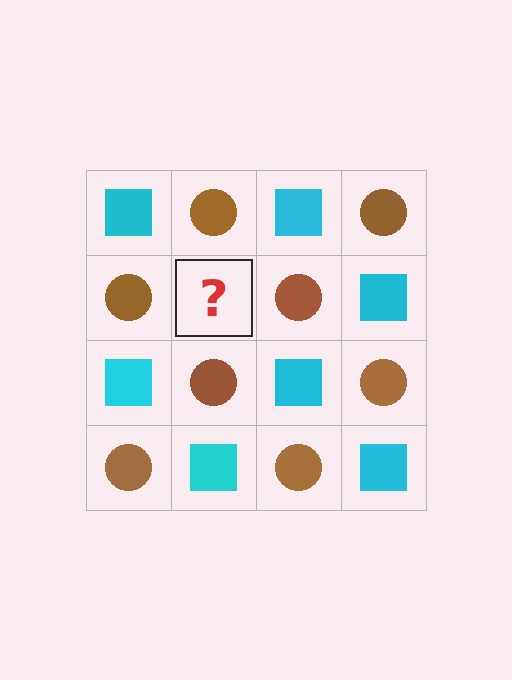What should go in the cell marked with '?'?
The missing cell should contain a cyan square.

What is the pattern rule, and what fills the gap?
The rule is that it alternates cyan square and brown circle in a checkerboard pattern. The gap should be filled with a cyan square.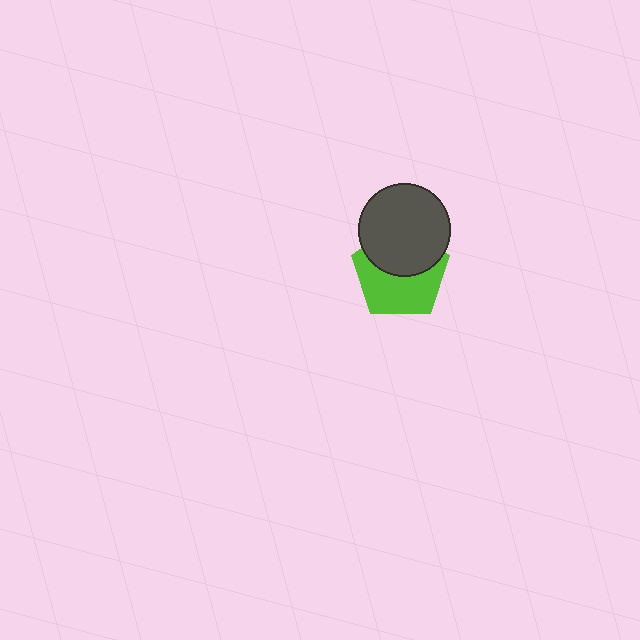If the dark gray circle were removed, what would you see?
You would see the complete lime pentagon.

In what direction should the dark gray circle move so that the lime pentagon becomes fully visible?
The dark gray circle should move up. That is the shortest direction to clear the overlap and leave the lime pentagon fully visible.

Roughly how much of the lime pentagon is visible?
About half of it is visible (roughly 55%).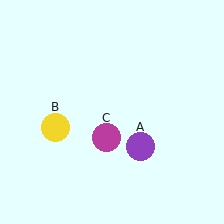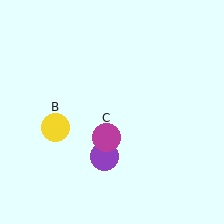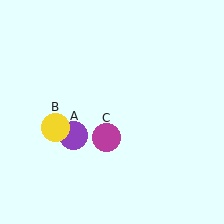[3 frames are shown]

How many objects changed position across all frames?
1 object changed position: purple circle (object A).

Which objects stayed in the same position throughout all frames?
Yellow circle (object B) and magenta circle (object C) remained stationary.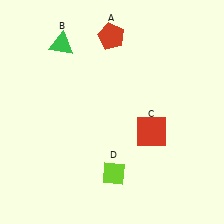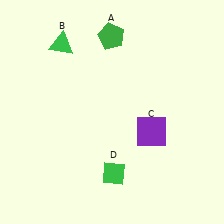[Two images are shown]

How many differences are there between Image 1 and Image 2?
There are 3 differences between the two images.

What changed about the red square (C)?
In Image 1, C is red. In Image 2, it changed to purple.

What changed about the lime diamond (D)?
In Image 1, D is lime. In Image 2, it changed to green.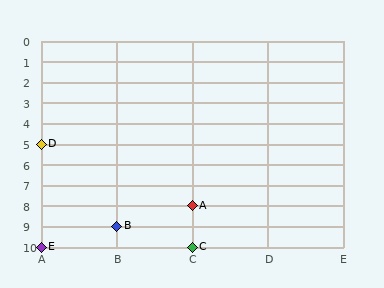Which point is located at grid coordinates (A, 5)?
Point D is at (A, 5).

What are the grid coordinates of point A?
Point A is at grid coordinates (C, 8).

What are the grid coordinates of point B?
Point B is at grid coordinates (B, 9).